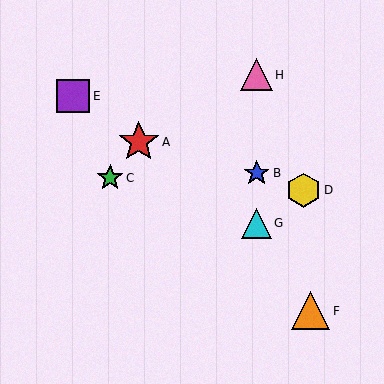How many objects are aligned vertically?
3 objects (B, G, H) are aligned vertically.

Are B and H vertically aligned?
Yes, both are at x≈257.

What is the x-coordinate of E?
Object E is at x≈73.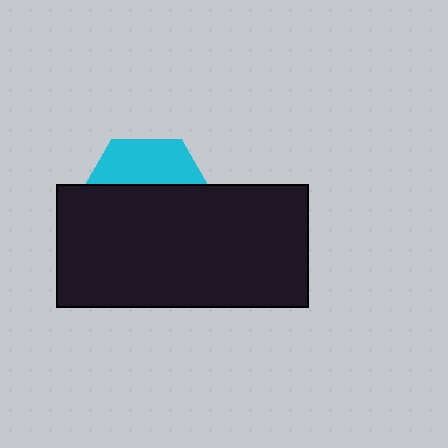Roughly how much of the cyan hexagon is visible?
A small part of it is visible (roughly 33%).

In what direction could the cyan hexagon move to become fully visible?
The cyan hexagon could move up. That would shift it out from behind the black rectangle entirely.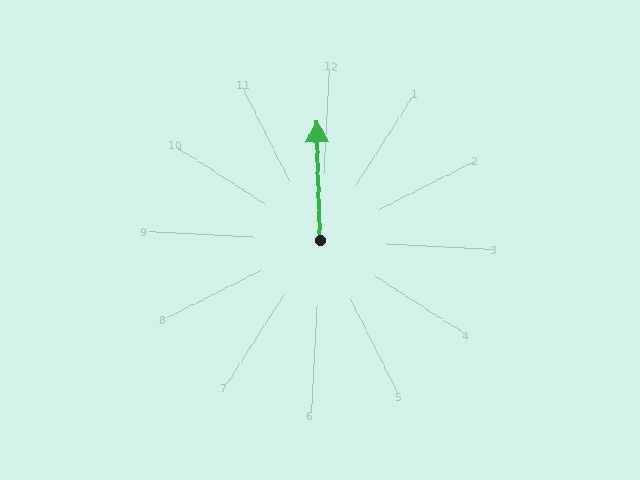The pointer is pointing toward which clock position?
Roughly 12 o'clock.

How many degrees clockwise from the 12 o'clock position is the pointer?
Approximately 355 degrees.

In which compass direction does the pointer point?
North.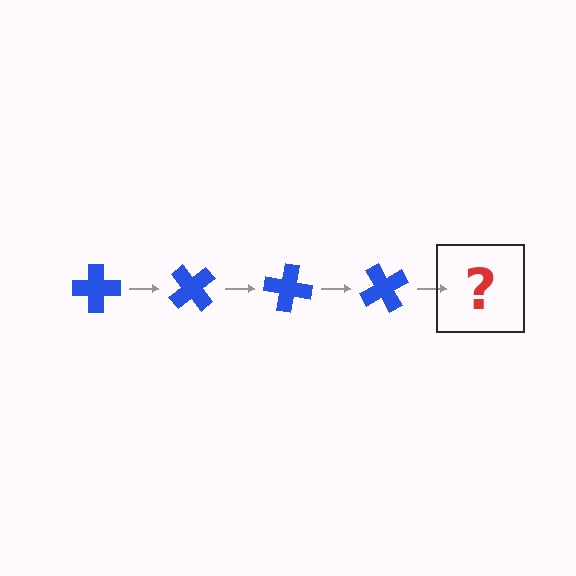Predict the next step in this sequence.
The next step is a blue cross rotated 200 degrees.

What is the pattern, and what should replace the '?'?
The pattern is that the cross rotates 50 degrees each step. The '?' should be a blue cross rotated 200 degrees.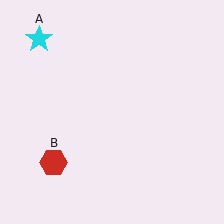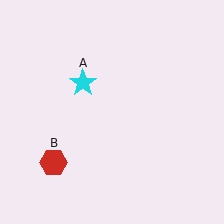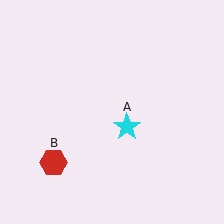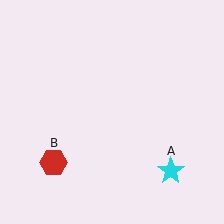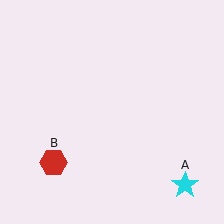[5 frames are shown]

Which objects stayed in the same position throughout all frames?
Red hexagon (object B) remained stationary.